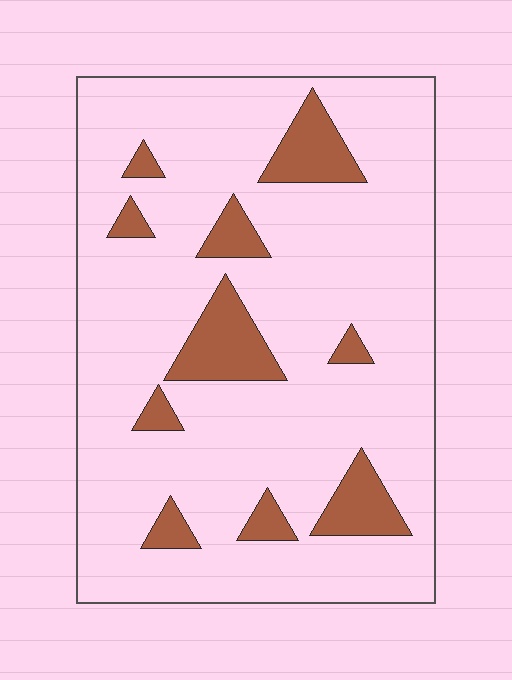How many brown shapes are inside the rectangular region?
10.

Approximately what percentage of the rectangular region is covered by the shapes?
Approximately 15%.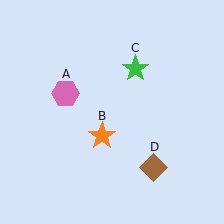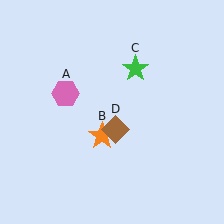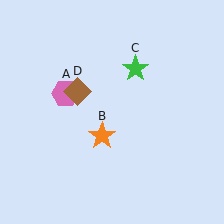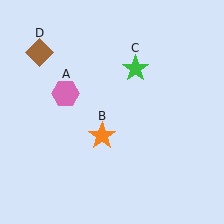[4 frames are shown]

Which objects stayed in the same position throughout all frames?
Pink hexagon (object A) and orange star (object B) and green star (object C) remained stationary.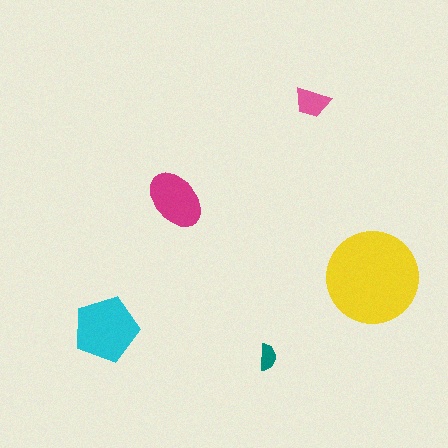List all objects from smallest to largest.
The teal semicircle, the pink trapezoid, the magenta ellipse, the cyan pentagon, the yellow circle.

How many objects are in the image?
There are 5 objects in the image.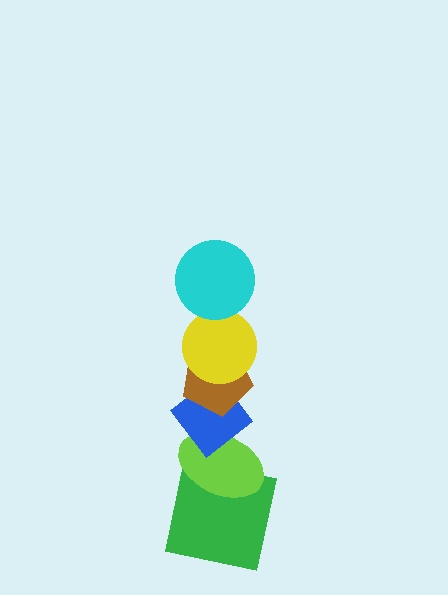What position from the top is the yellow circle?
The yellow circle is 2nd from the top.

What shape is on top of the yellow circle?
The cyan circle is on top of the yellow circle.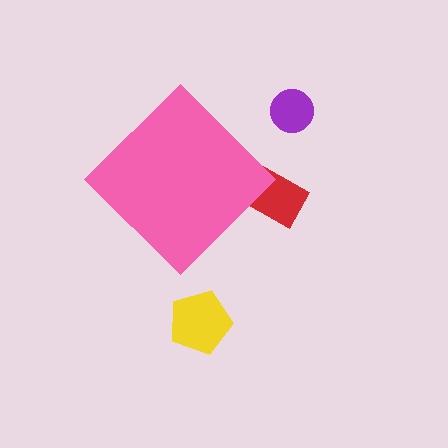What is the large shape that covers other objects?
A pink diamond.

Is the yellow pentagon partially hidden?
No, the yellow pentagon is fully visible.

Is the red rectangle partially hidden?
Yes, the red rectangle is partially hidden behind the pink diamond.